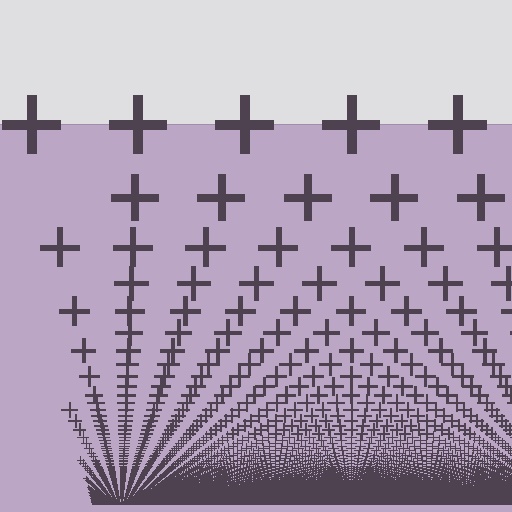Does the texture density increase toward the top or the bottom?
Density increases toward the bottom.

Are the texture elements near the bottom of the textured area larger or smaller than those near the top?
Smaller. The gradient is inverted — elements near the bottom are smaller and denser.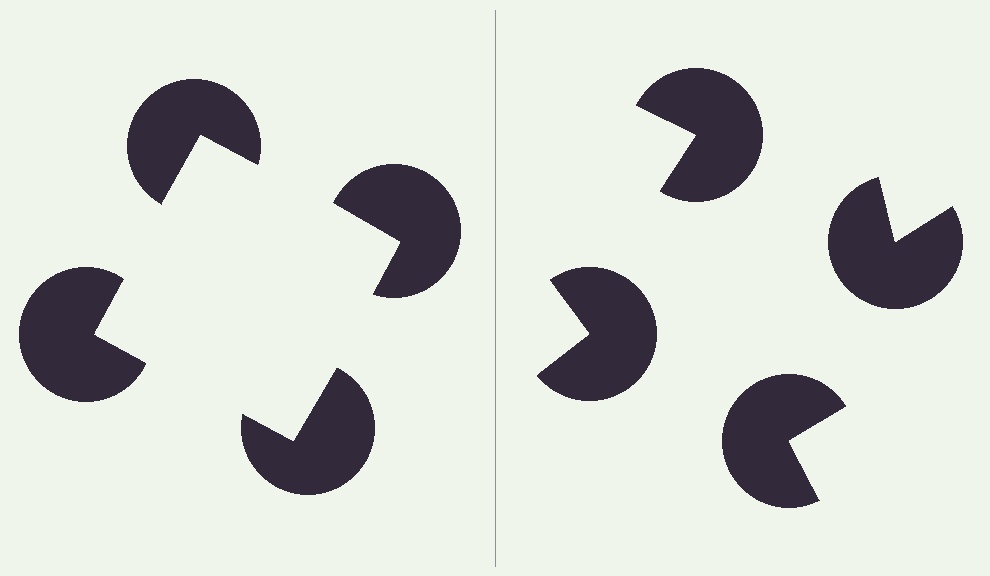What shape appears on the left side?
An illusory square.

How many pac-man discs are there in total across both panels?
8 — 4 on each side.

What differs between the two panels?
The pac-man discs are positioned identically on both sides; only the wedge orientations differ. On the left they align to a square; on the right they are misaligned.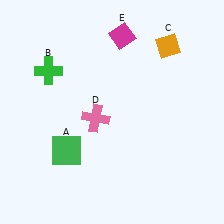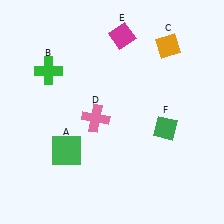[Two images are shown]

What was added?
A green diamond (F) was added in Image 2.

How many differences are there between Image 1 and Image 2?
There is 1 difference between the two images.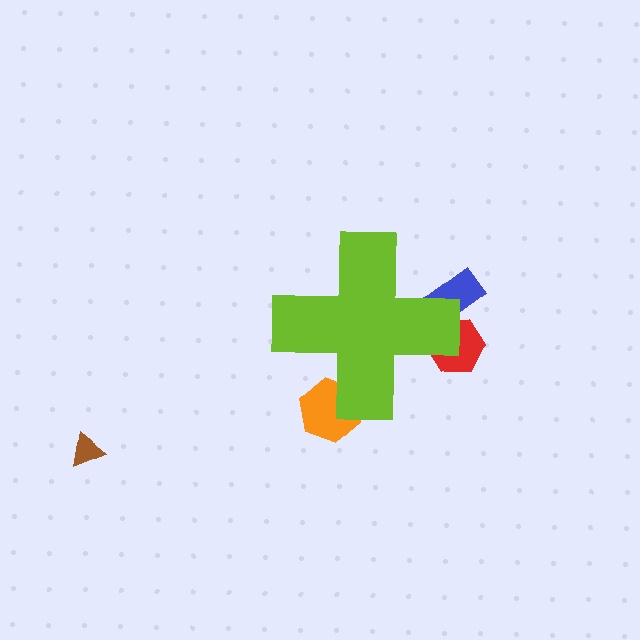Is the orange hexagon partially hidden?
Yes, the orange hexagon is partially hidden behind the lime cross.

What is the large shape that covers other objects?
A lime cross.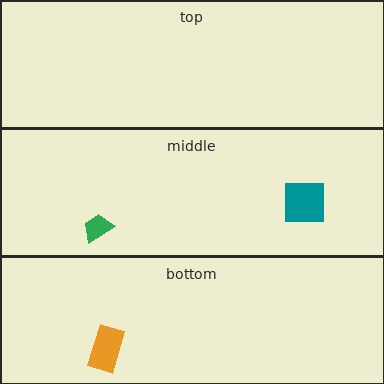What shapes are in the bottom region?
The orange rectangle.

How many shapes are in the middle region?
2.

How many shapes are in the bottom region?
1.